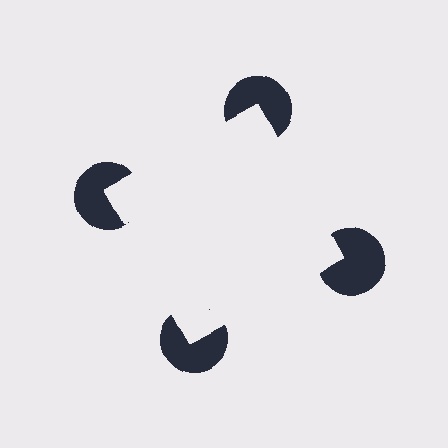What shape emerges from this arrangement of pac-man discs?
An illusory square — its edges are inferred from the aligned wedge cuts in the pac-man discs, not physically drawn.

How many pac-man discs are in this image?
There are 4 — one at each vertex of the illusory square.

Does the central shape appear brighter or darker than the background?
It typically appears slightly brighter than the background, even though no actual brightness change is drawn.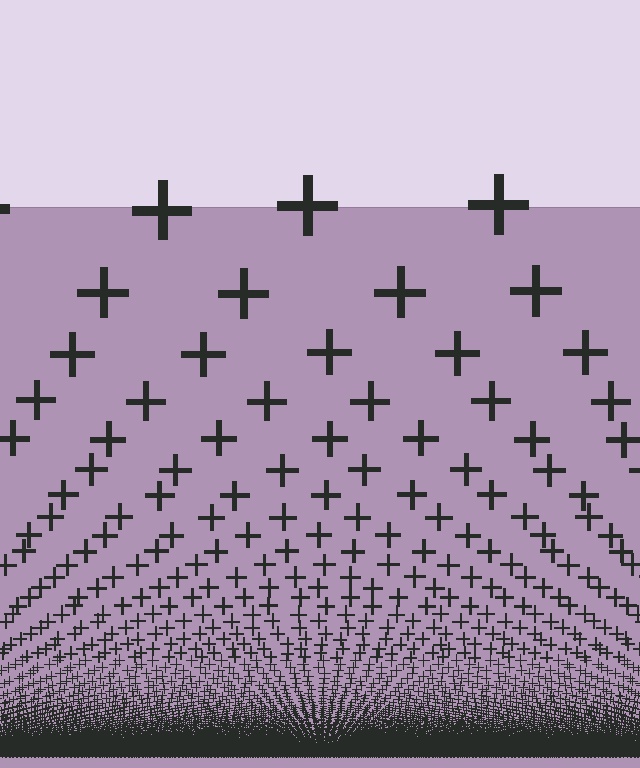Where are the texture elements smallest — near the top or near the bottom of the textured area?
Near the bottom.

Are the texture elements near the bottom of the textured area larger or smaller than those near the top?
Smaller. The gradient is inverted — elements near the bottom are smaller and denser.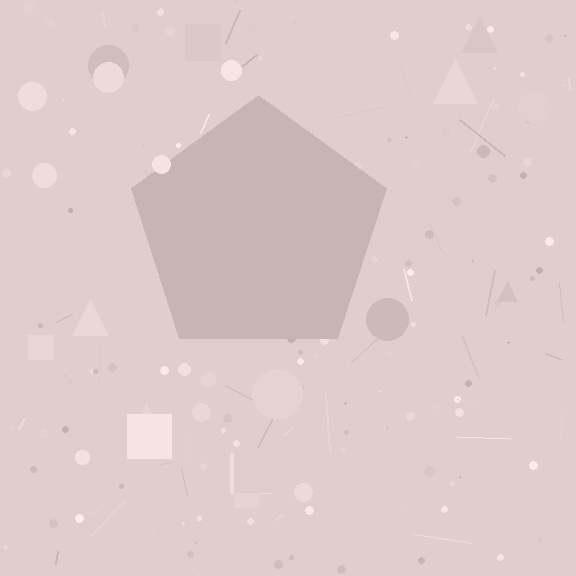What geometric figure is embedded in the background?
A pentagon is embedded in the background.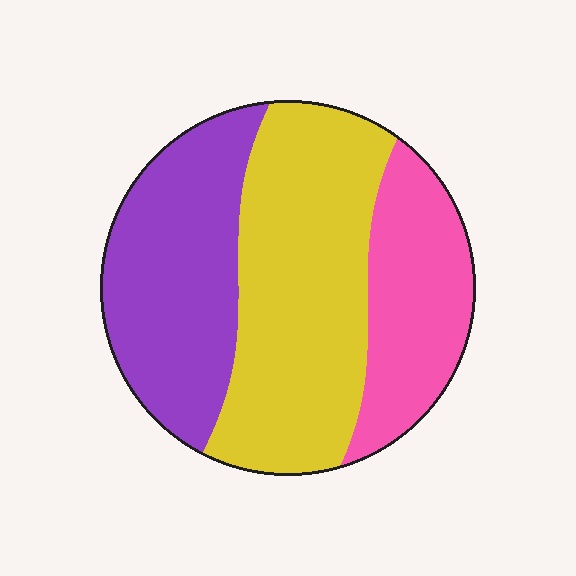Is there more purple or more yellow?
Yellow.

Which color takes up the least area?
Pink, at roughly 25%.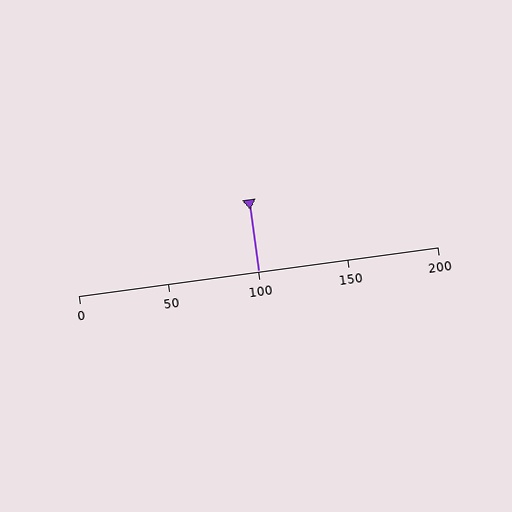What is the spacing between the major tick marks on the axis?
The major ticks are spaced 50 apart.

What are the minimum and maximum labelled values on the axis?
The axis runs from 0 to 200.